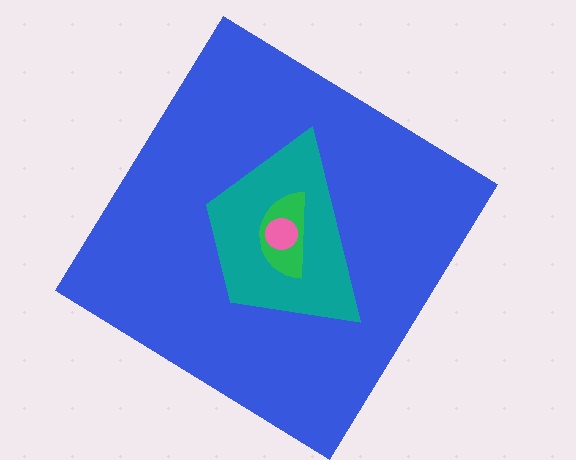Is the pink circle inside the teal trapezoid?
Yes.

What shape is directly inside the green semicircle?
The pink circle.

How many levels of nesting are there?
4.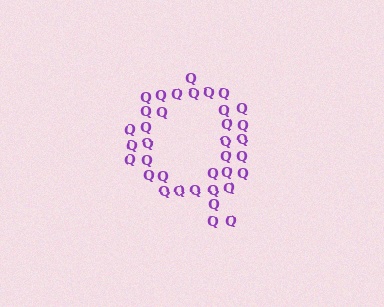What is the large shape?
The large shape is the letter Q.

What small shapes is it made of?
It is made of small letter Q's.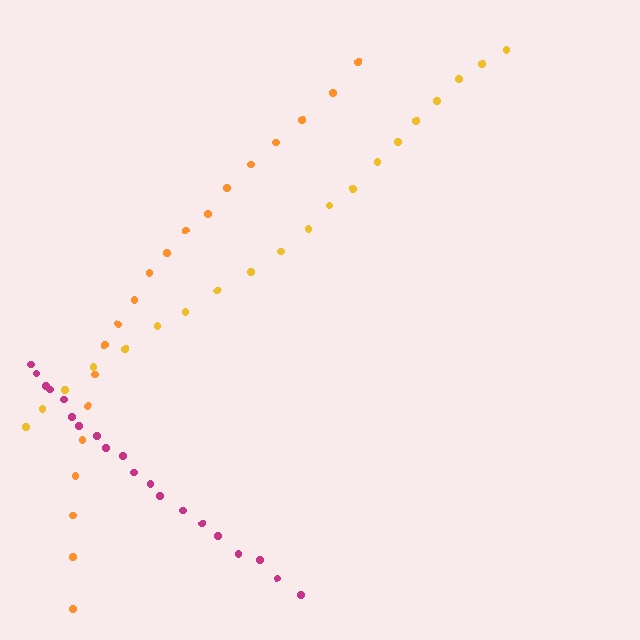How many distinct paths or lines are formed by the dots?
There are 3 distinct paths.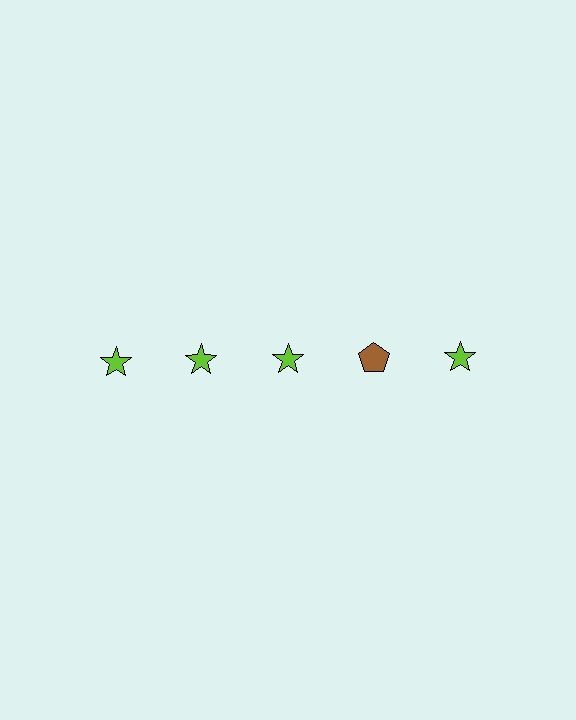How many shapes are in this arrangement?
There are 5 shapes arranged in a grid pattern.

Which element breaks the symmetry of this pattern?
The brown pentagon in the top row, second from right column breaks the symmetry. All other shapes are lime stars.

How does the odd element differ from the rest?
It differs in both color (brown instead of lime) and shape (pentagon instead of star).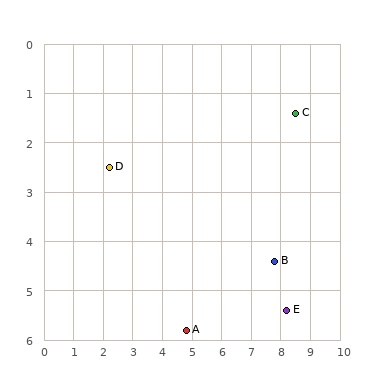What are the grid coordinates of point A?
Point A is at approximately (4.8, 5.8).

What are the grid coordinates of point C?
Point C is at approximately (8.5, 1.4).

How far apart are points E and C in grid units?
Points E and C are about 4.0 grid units apart.